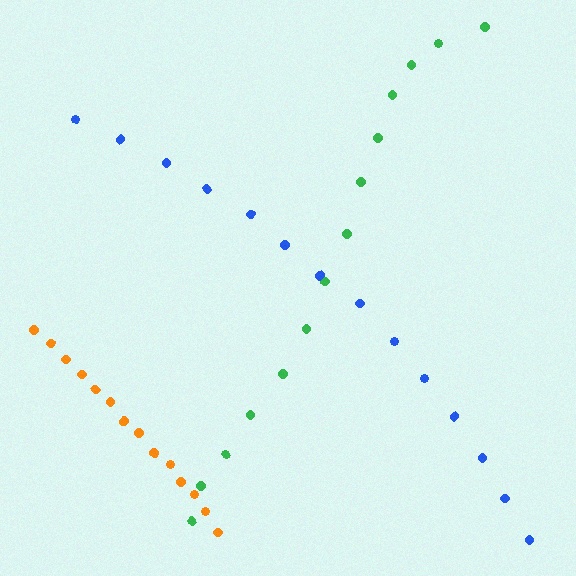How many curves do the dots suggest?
There are 3 distinct paths.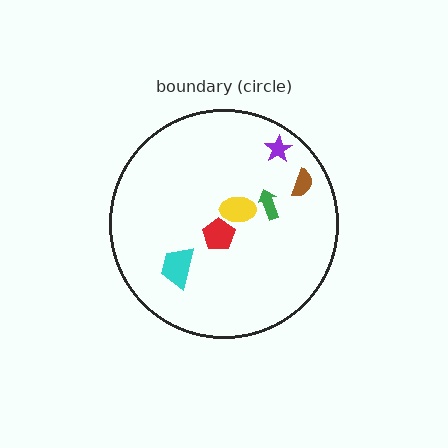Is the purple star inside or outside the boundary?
Inside.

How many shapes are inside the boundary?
6 inside, 0 outside.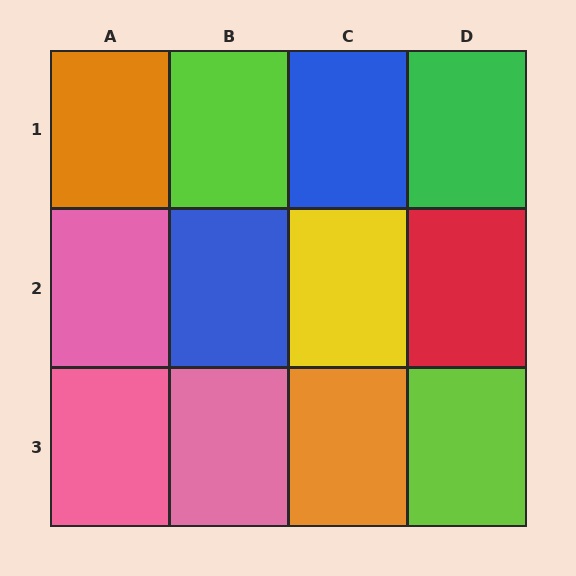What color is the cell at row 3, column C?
Orange.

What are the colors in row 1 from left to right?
Orange, lime, blue, green.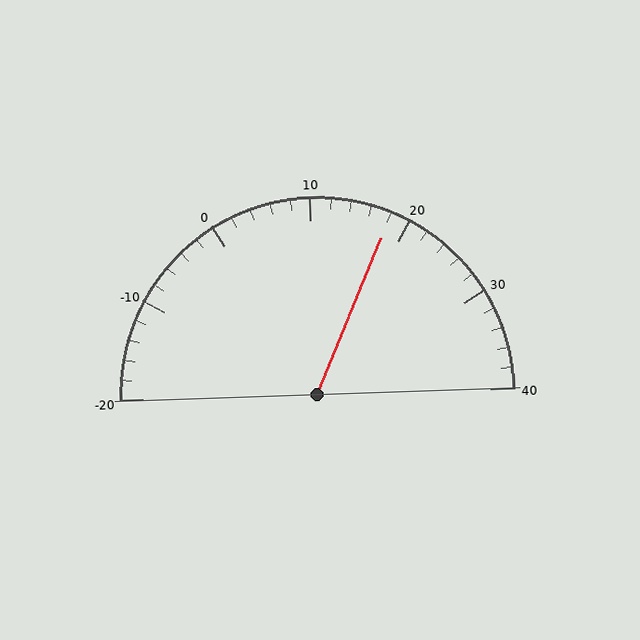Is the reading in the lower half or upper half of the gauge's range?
The reading is in the upper half of the range (-20 to 40).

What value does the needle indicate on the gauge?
The needle indicates approximately 18.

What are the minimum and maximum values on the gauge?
The gauge ranges from -20 to 40.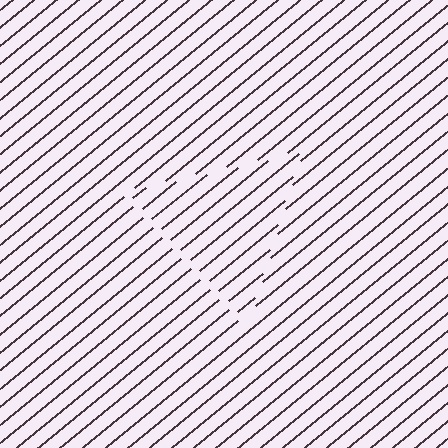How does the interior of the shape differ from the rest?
The interior of the shape contains the same grating, shifted by half a period — the contour is defined by the phase discontinuity where line-ends from the inner and outer gratings abut.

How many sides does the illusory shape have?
3 sides — the line-ends trace a triangle.